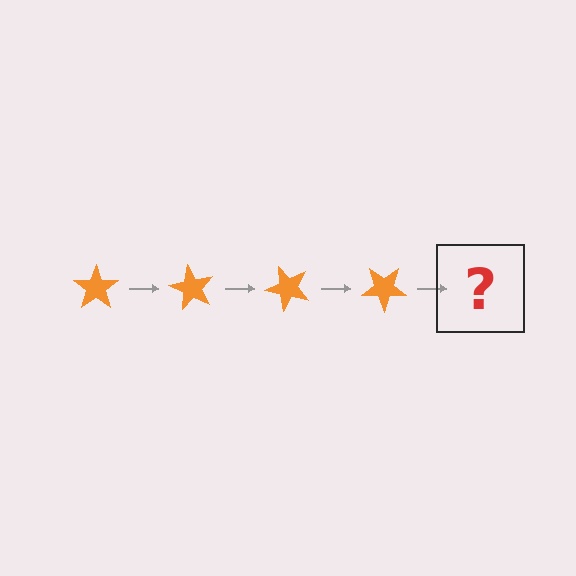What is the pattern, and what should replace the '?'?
The pattern is that the star rotates 60 degrees each step. The '?' should be an orange star rotated 240 degrees.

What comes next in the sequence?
The next element should be an orange star rotated 240 degrees.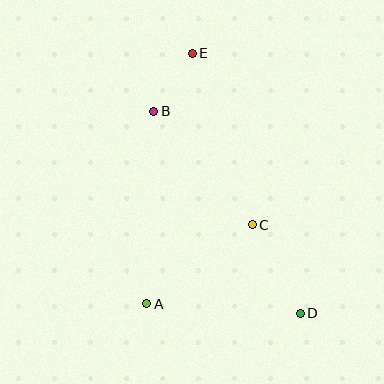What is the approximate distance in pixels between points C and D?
The distance between C and D is approximately 101 pixels.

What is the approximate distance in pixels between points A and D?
The distance between A and D is approximately 154 pixels.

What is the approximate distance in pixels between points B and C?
The distance between B and C is approximately 150 pixels.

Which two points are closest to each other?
Points B and E are closest to each other.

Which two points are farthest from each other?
Points D and E are farthest from each other.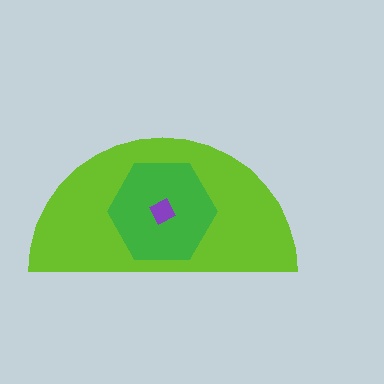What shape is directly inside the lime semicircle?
The green hexagon.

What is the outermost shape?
The lime semicircle.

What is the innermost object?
The purple diamond.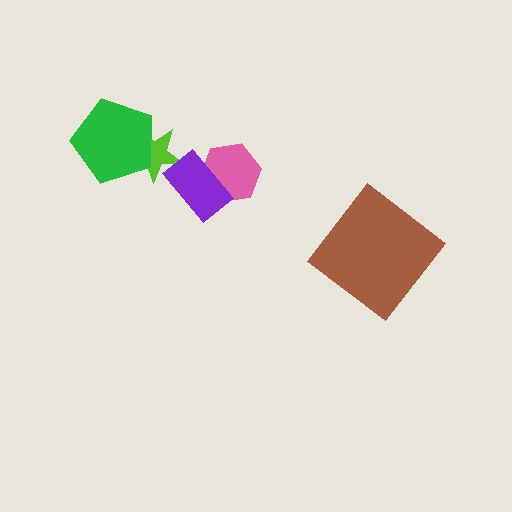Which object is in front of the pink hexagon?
The purple rectangle is in front of the pink hexagon.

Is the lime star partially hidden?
Yes, it is partially covered by another shape.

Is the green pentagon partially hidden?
No, no other shape covers it.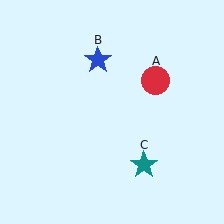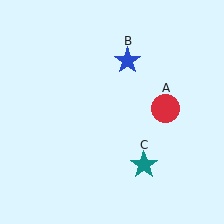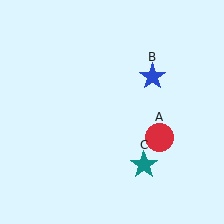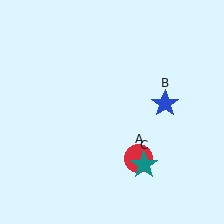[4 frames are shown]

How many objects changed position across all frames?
2 objects changed position: red circle (object A), blue star (object B).